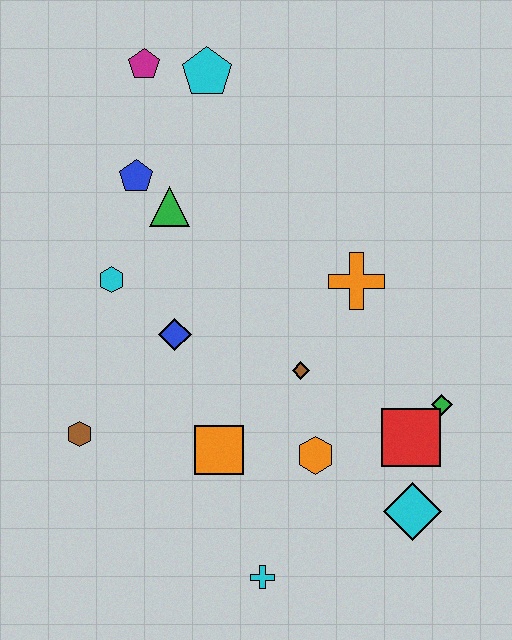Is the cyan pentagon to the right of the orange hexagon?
No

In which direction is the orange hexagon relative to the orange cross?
The orange hexagon is below the orange cross.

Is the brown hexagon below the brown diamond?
Yes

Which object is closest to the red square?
The green diamond is closest to the red square.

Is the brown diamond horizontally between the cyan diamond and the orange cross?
No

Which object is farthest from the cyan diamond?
The magenta pentagon is farthest from the cyan diamond.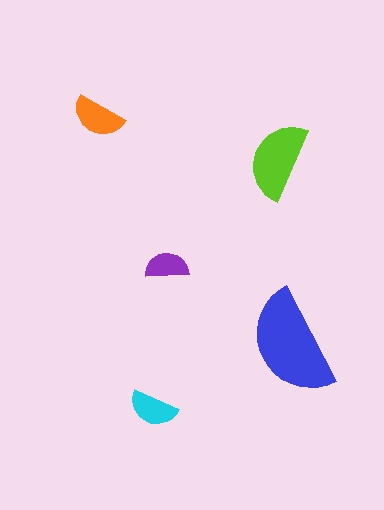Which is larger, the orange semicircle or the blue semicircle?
The blue one.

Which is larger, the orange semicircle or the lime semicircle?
The lime one.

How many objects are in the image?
There are 5 objects in the image.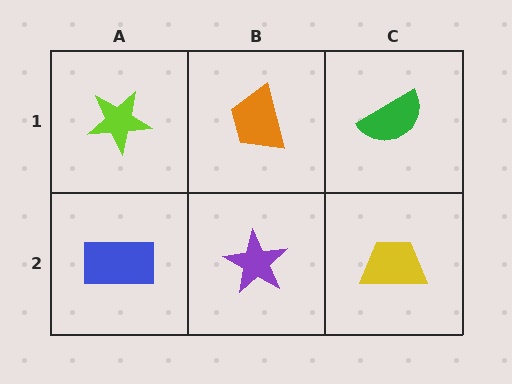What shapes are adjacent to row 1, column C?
A yellow trapezoid (row 2, column C), an orange trapezoid (row 1, column B).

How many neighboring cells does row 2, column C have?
2.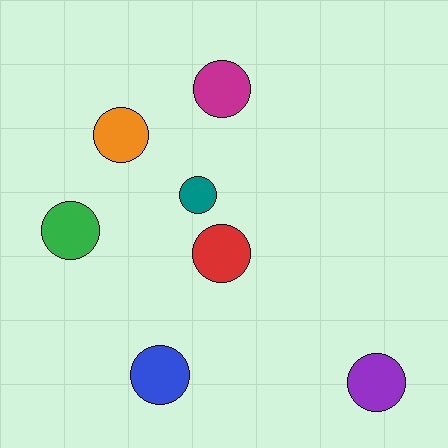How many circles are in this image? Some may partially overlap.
There are 7 circles.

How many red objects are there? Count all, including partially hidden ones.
There is 1 red object.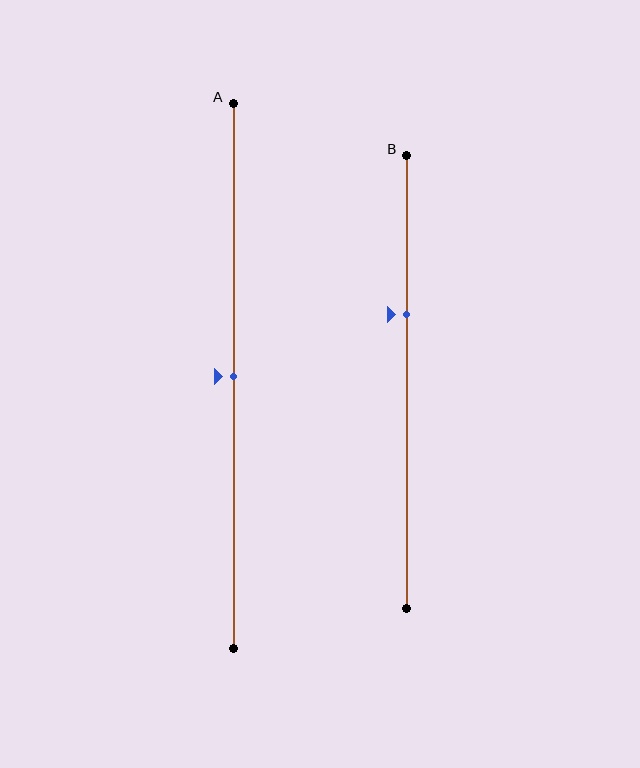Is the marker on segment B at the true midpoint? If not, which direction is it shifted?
No, the marker on segment B is shifted upward by about 15% of the segment length.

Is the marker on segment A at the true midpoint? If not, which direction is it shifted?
Yes, the marker on segment A is at the true midpoint.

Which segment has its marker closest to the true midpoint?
Segment A has its marker closest to the true midpoint.